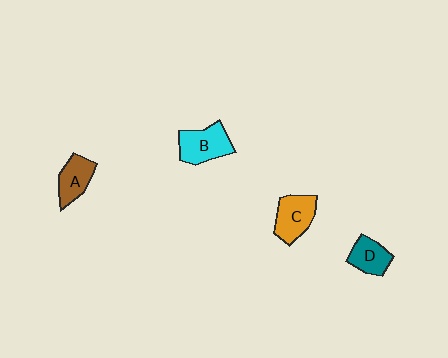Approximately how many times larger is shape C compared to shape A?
Approximately 1.2 times.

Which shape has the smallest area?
Shape D (teal).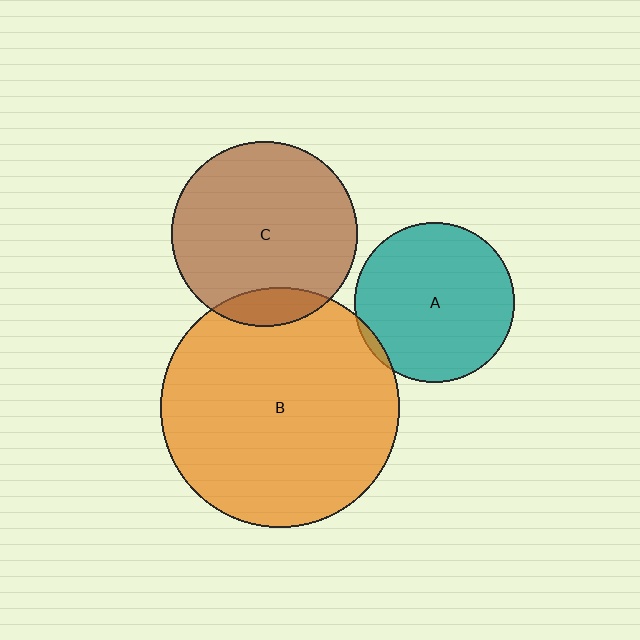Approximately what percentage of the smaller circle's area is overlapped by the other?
Approximately 5%.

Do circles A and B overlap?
Yes.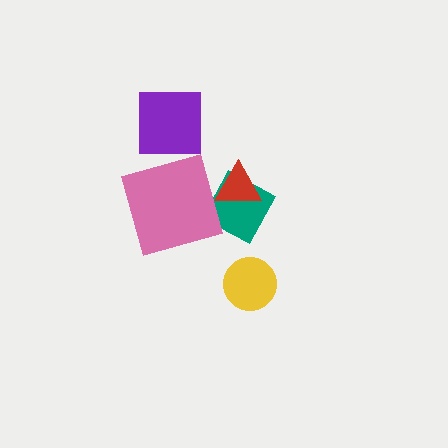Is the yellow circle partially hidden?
No, no other shape covers it.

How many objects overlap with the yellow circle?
0 objects overlap with the yellow circle.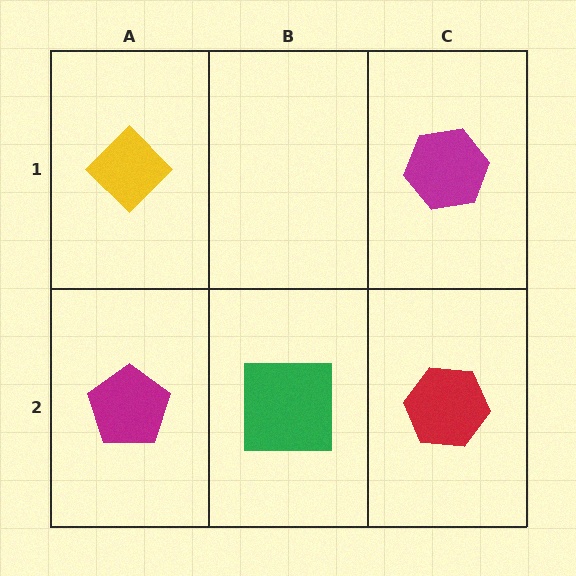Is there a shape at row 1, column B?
No, that cell is empty.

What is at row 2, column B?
A green square.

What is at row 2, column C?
A red hexagon.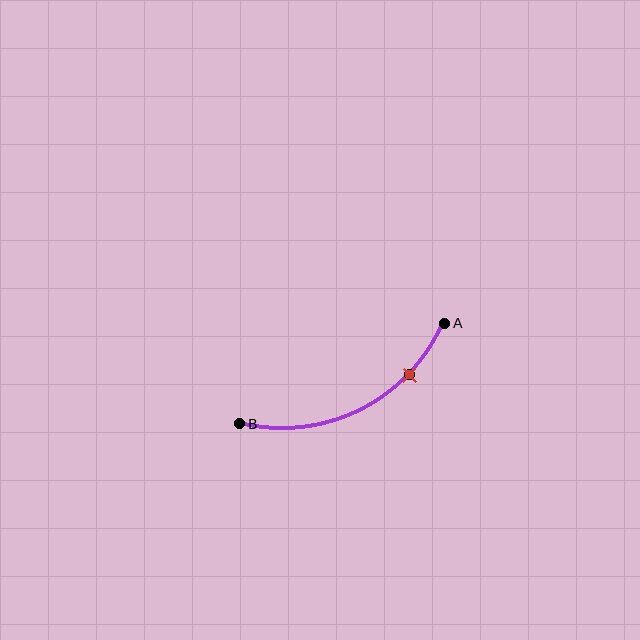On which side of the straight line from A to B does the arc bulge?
The arc bulges below the straight line connecting A and B.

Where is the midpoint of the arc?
The arc midpoint is the point on the curve farthest from the straight line joining A and B. It sits below that line.